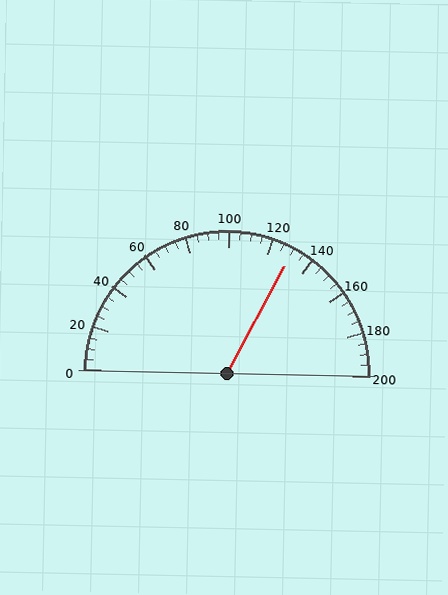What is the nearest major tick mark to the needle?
The nearest major tick mark is 120.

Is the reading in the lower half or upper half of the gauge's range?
The reading is in the upper half of the range (0 to 200).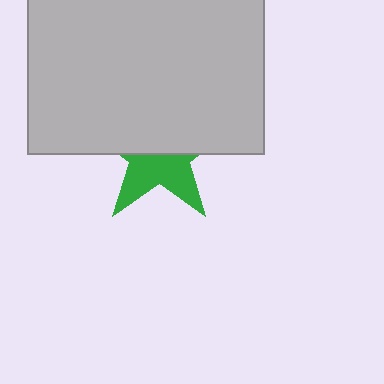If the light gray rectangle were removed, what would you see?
You would see the complete green star.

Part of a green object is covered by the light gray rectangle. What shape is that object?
It is a star.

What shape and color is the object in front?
The object in front is a light gray rectangle.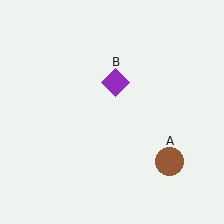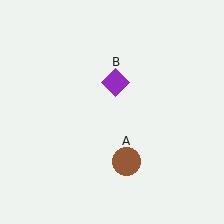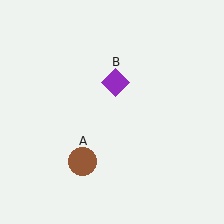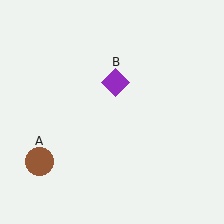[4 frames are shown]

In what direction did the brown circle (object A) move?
The brown circle (object A) moved left.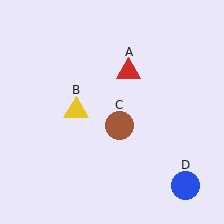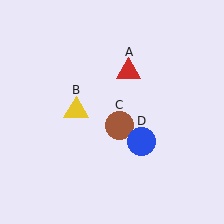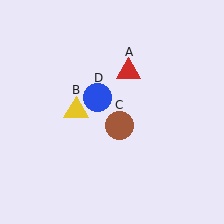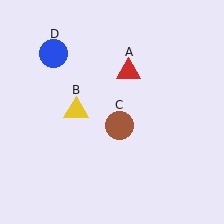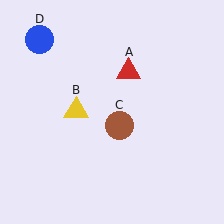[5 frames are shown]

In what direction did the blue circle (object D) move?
The blue circle (object D) moved up and to the left.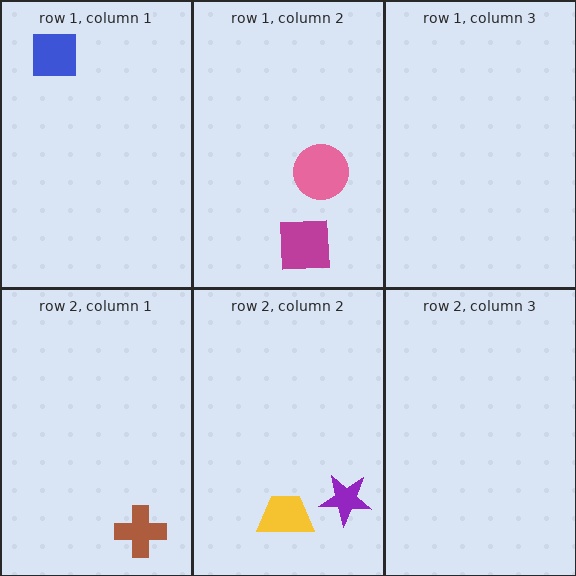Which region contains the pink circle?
The row 1, column 2 region.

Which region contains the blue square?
The row 1, column 1 region.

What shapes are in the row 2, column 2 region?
The yellow trapezoid, the purple star.